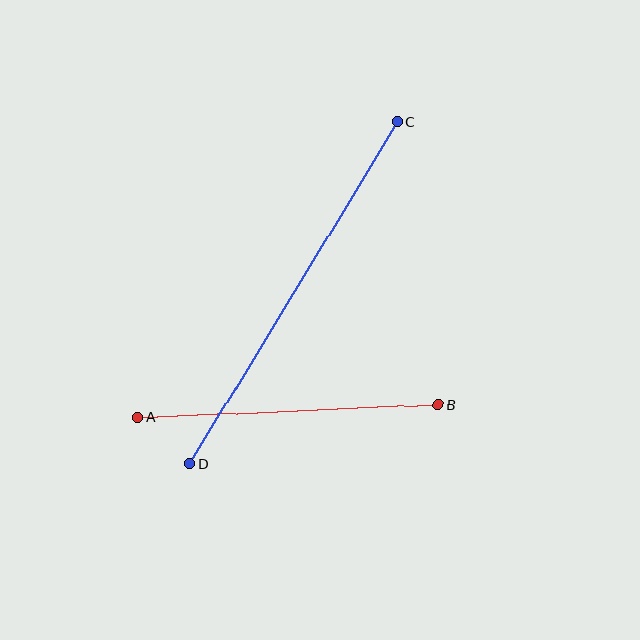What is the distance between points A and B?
The distance is approximately 300 pixels.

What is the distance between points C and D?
The distance is approximately 401 pixels.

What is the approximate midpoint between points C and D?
The midpoint is at approximately (294, 293) pixels.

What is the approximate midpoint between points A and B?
The midpoint is at approximately (288, 411) pixels.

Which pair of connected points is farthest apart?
Points C and D are farthest apart.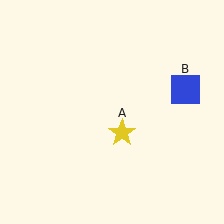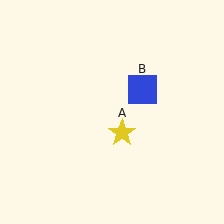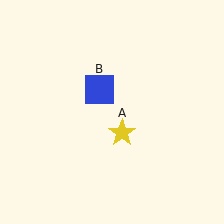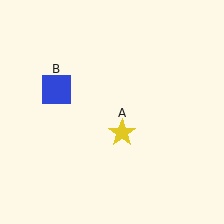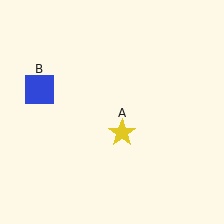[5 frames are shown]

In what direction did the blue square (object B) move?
The blue square (object B) moved left.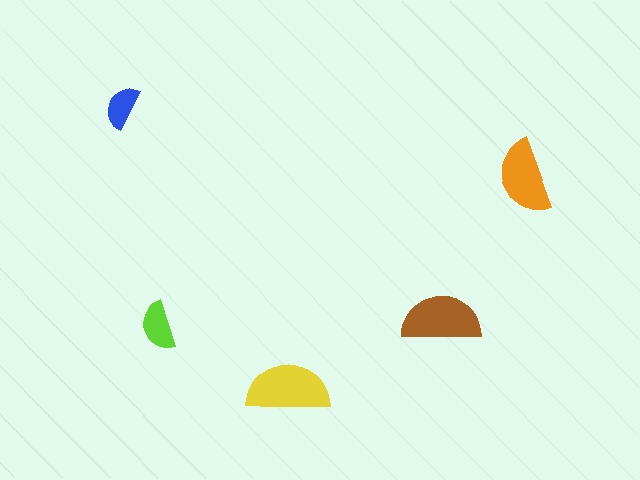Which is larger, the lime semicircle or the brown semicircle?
The brown one.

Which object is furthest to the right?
The orange semicircle is rightmost.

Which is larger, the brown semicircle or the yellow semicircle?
The yellow one.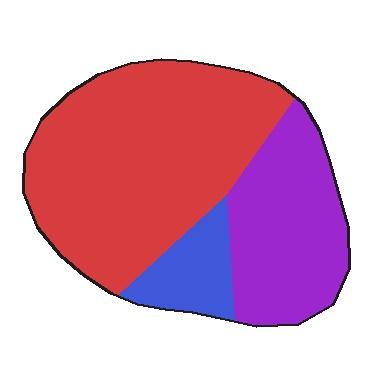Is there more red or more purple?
Red.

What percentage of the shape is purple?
Purple takes up about one third (1/3) of the shape.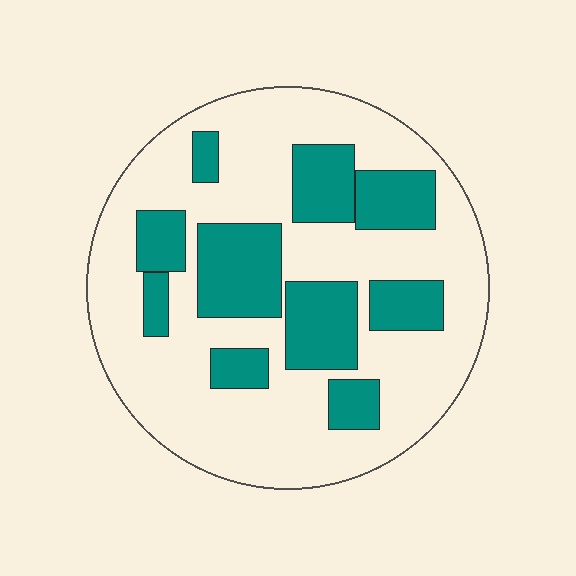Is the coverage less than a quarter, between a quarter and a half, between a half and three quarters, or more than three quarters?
Between a quarter and a half.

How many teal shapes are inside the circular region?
10.